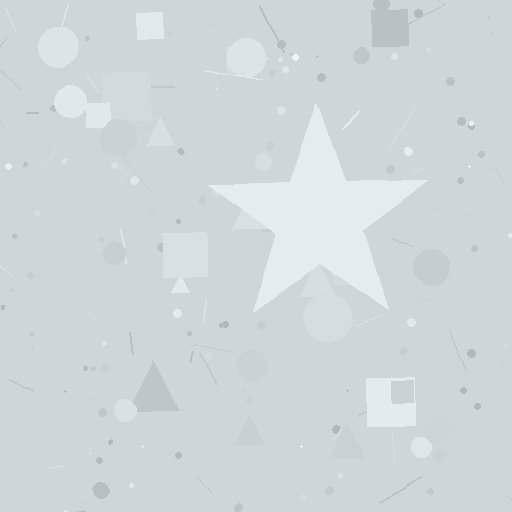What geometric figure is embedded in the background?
A star is embedded in the background.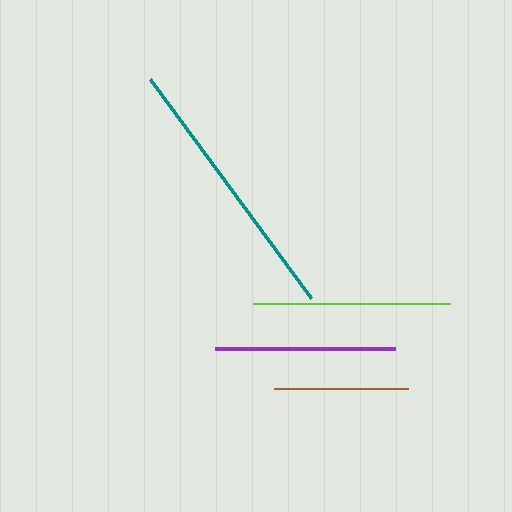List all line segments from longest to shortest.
From longest to shortest: teal, lime, purple, brown.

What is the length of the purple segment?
The purple segment is approximately 180 pixels long.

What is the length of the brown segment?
The brown segment is approximately 134 pixels long.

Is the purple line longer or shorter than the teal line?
The teal line is longer than the purple line.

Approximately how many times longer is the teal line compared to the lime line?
The teal line is approximately 1.4 times the length of the lime line.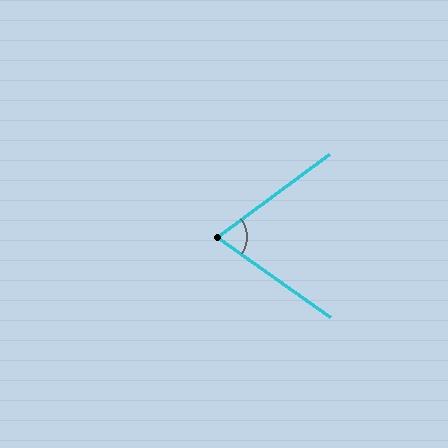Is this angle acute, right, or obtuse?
It is acute.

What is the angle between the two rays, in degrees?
Approximately 72 degrees.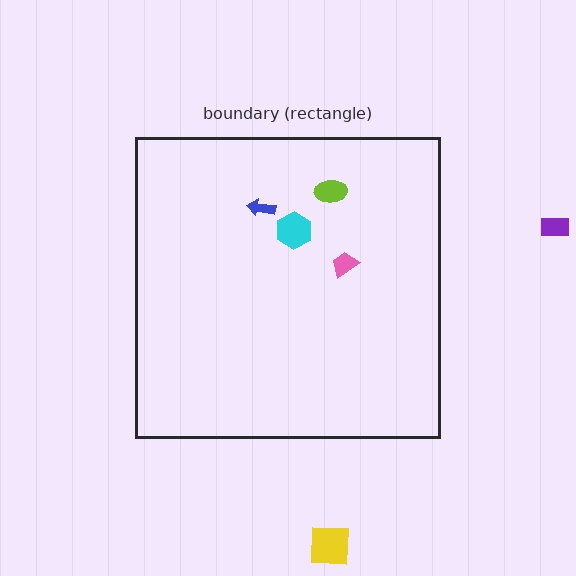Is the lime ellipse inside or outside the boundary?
Inside.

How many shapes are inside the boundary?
4 inside, 2 outside.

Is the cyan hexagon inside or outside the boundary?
Inside.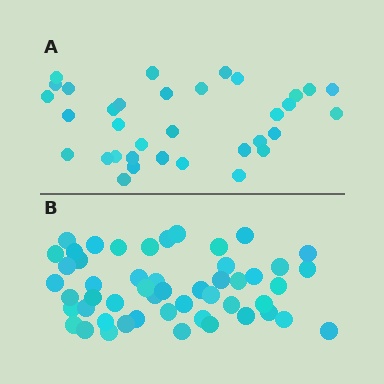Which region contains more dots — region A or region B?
Region B (the bottom region) has more dots.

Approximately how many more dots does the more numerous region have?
Region B has approximately 15 more dots than region A.